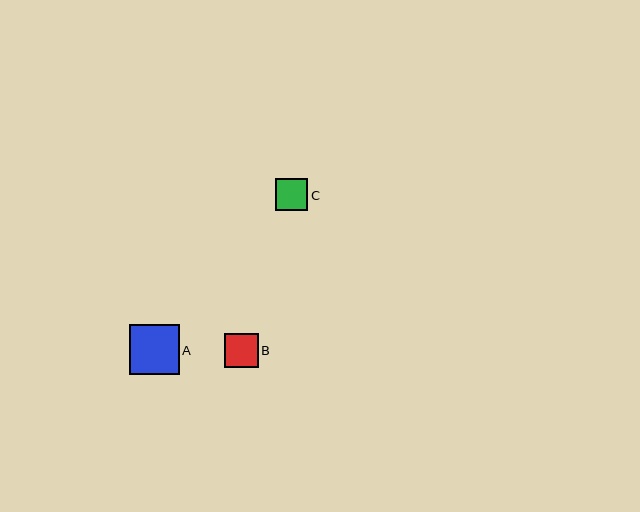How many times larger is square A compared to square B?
Square A is approximately 1.5 times the size of square B.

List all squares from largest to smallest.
From largest to smallest: A, B, C.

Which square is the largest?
Square A is the largest with a size of approximately 50 pixels.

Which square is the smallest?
Square C is the smallest with a size of approximately 32 pixels.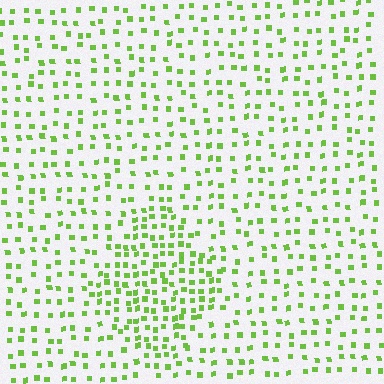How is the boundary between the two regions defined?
The boundary is defined by a change in element density (approximately 1.9x ratio). All elements are the same color, size, and shape.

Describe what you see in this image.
The image contains small lime elements arranged at two different densities. A diamond-shaped region is visible where the elements are more densely packed than the surrounding area.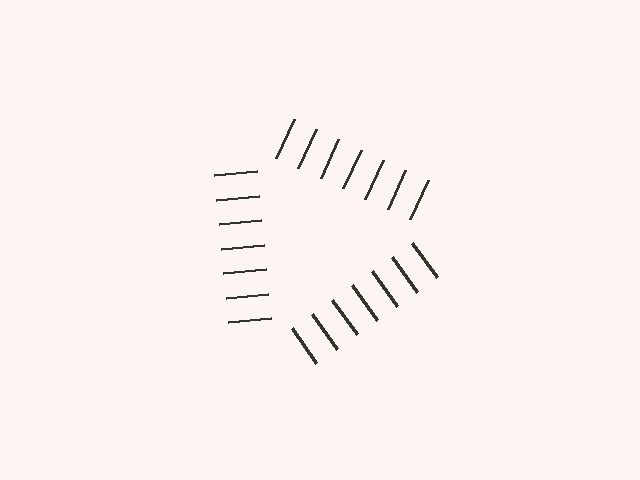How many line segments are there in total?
21 — 7 along each of the 3 edges.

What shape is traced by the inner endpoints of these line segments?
An illusory triangle — the line segments terminate on its edges but no continuous stroke is drawn.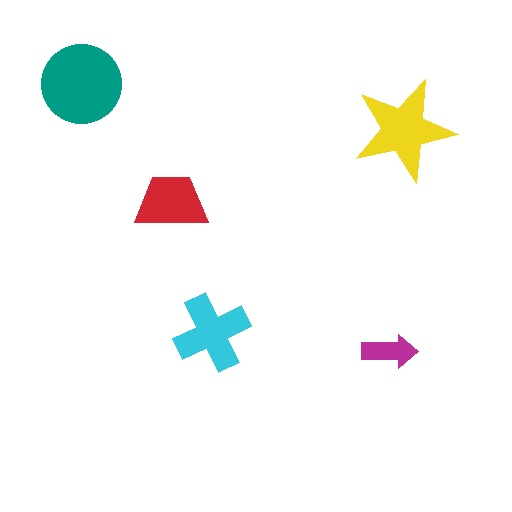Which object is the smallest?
The magenta arrow.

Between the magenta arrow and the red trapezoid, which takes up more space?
The red trapezoid.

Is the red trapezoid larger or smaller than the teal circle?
Smaller.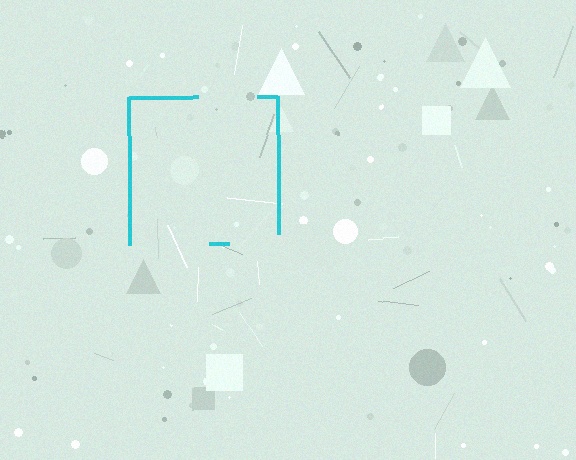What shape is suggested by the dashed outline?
The dashed outline suggests a square.